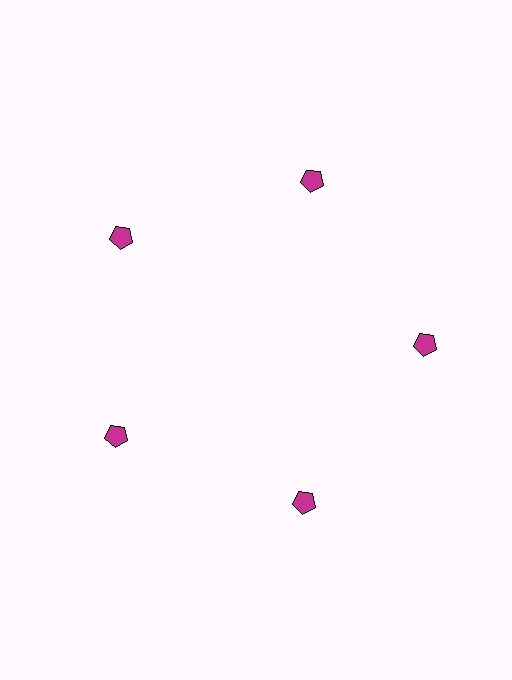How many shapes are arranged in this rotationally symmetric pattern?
There are 5 shapes, arranged in 5 groups of 1.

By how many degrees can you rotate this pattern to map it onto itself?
The pattern maps onto itself every 72 degrees of rotation.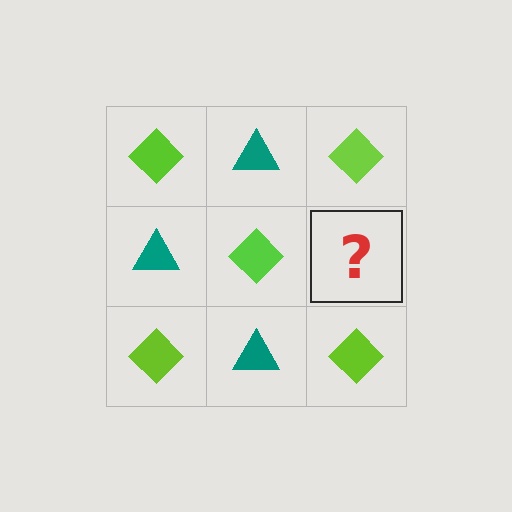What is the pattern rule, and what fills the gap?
The rule is that it alternates lime diamond and teal triangle in a checkerboard pattern. The gap should be filled with a teal triangle.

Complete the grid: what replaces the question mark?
The question mark should be replaced with a teal triangle.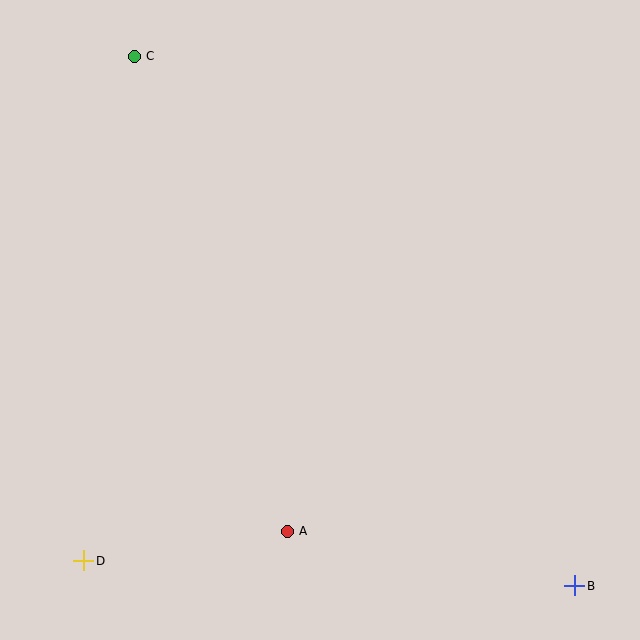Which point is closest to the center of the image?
Point A at (287, 531) is closest to the center.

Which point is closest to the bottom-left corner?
Point D is closest to the bottom-left corner.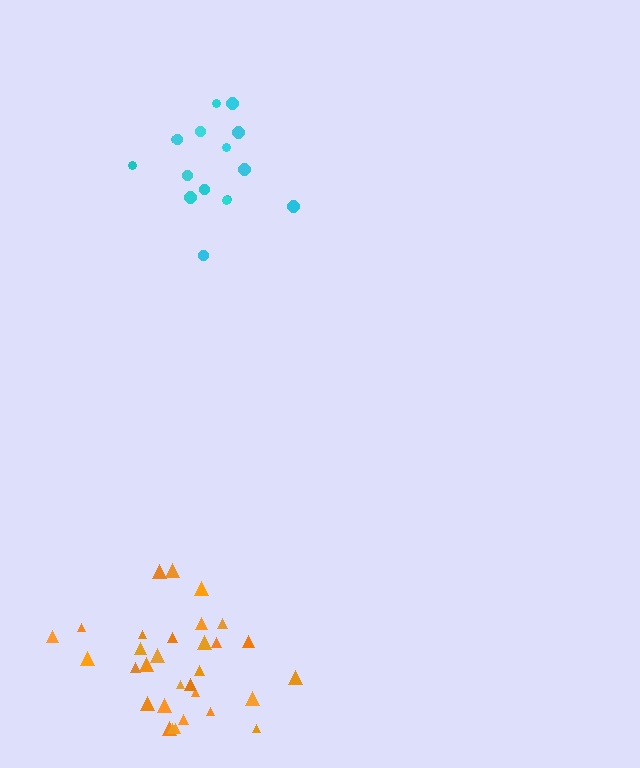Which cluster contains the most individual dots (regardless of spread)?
Orange (31).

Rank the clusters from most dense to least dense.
cyan, orange.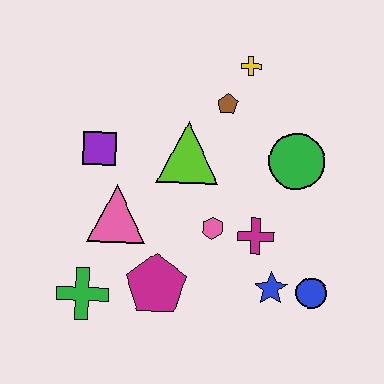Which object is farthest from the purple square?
The blue circle is farthest from the purple square.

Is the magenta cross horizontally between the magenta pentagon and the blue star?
Yes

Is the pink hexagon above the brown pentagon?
No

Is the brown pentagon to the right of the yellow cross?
No